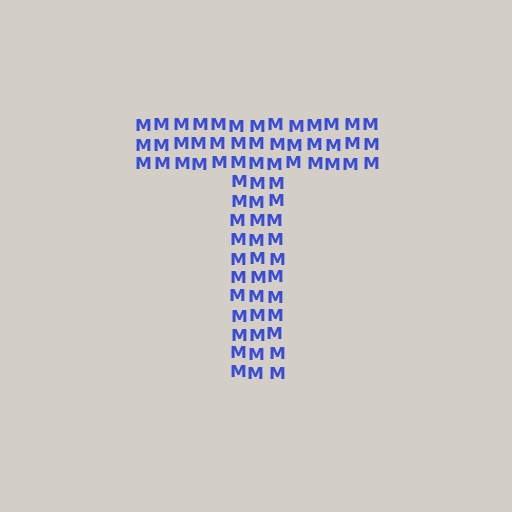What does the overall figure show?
The overall figure shows the letter T.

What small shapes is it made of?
It is made of small letter M's.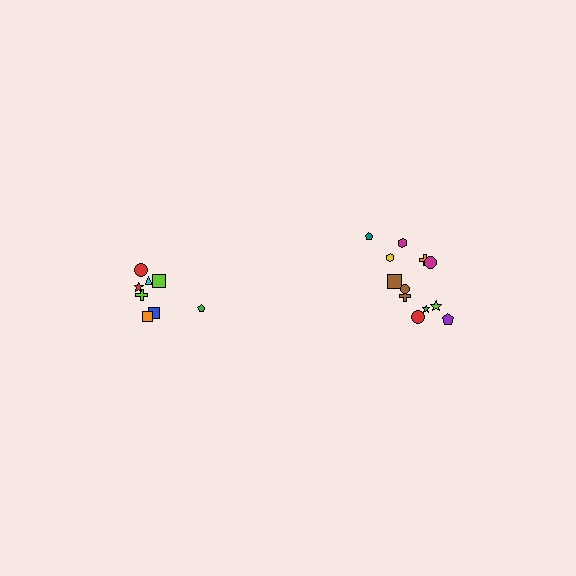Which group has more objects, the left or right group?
The right group.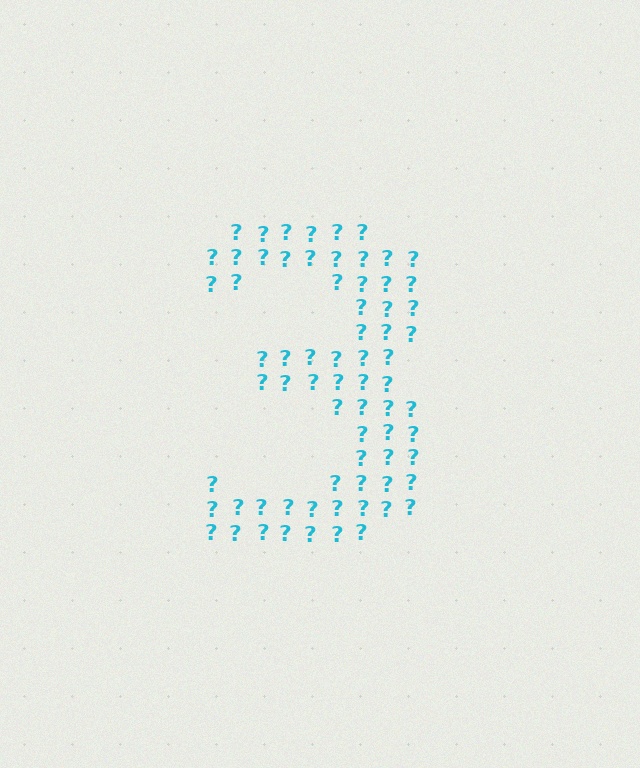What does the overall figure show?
The overall figure shows the digit 3.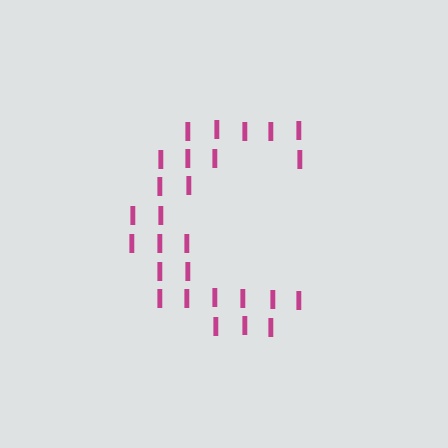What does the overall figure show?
The overall figure shows the letter C.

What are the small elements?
The small elements are letter I's.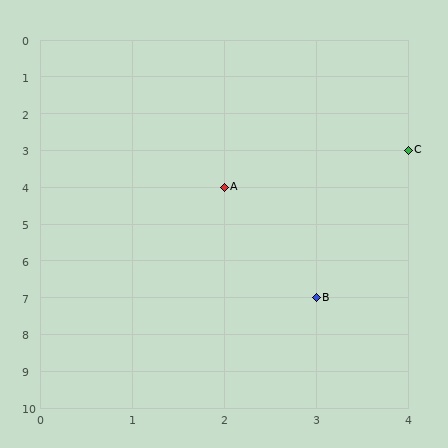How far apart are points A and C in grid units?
Points A and C are 2 columns and 1 row apart (about 2.2 grid units diagonally).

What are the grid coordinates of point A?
Point A is at grid coordinates (2, 4).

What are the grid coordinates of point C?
Point C is at grid coordinates (4, 3).